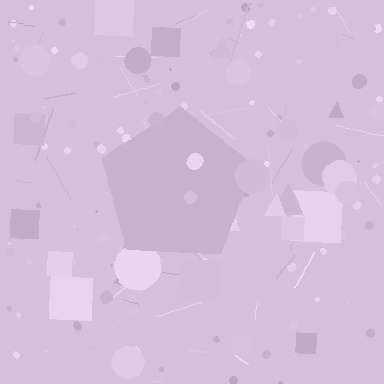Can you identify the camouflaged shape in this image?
The camouflaged shape is a pentagon.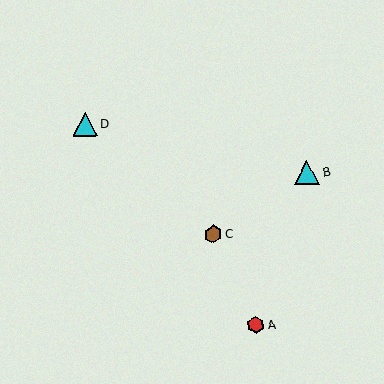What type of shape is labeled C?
Shape C is a brown hexagon.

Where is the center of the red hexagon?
The center of the red hexagon is at (256, 325).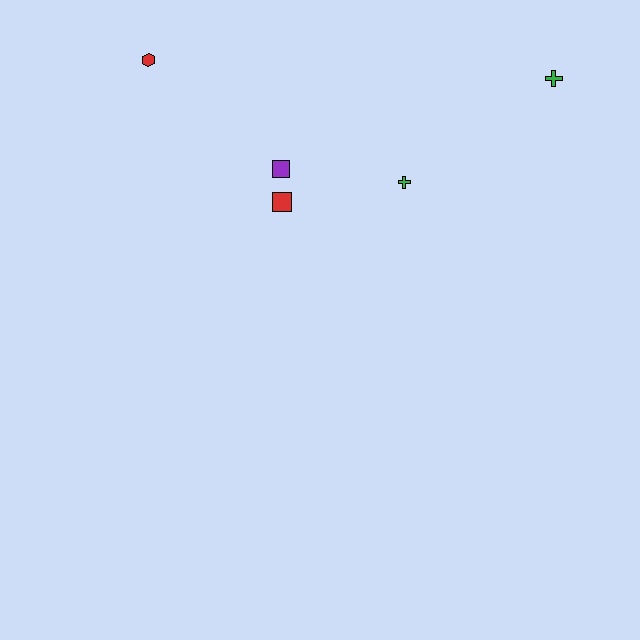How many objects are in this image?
There are 5 objects.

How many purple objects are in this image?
There is 1 purple object.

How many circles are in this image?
There are no circles.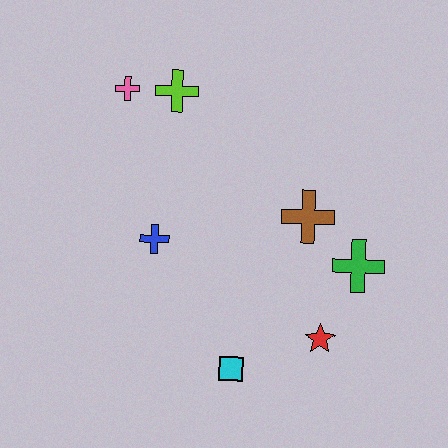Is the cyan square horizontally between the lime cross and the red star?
Yes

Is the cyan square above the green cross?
No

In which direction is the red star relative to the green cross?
The red star is below the green cross.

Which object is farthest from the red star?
The pink cross is farthest from the red star.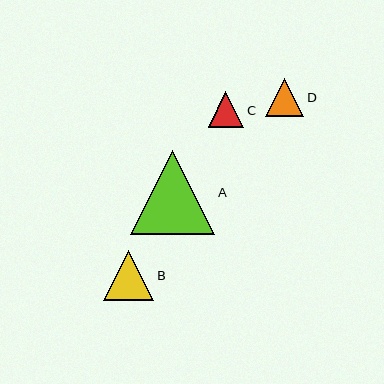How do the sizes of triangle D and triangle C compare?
Triangle D and triangle C are approximately the same size.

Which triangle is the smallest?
Triangle C is the smallest with a size of approximately 36 pixels.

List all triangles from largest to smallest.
From largest to smallest: A, B, D, C.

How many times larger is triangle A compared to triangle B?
Triangle A is approximately 1.7 times the size of triangle B.